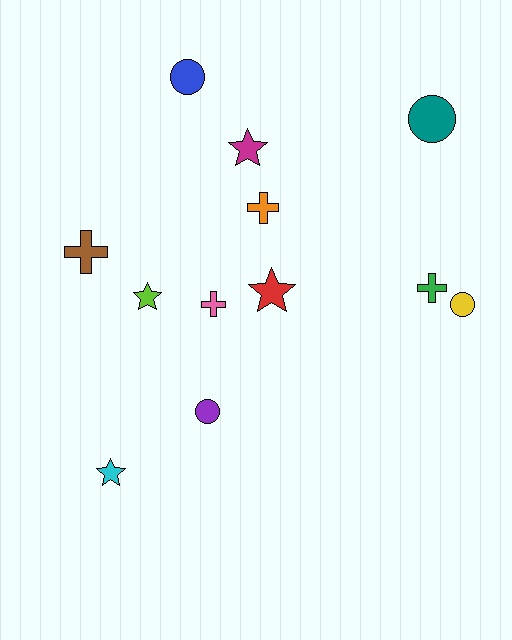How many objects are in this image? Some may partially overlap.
There are 12 objects.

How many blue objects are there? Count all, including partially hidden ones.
There is 1 blue object.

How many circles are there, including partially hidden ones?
There are 4 circles.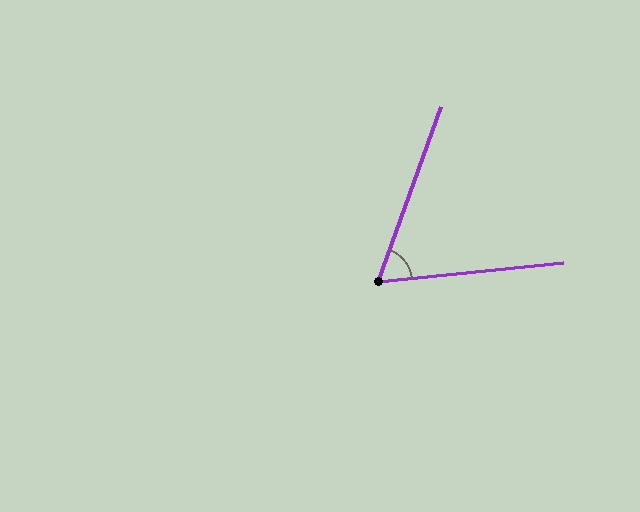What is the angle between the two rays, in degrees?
Approximately 64 degrees.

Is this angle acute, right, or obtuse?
It is acute.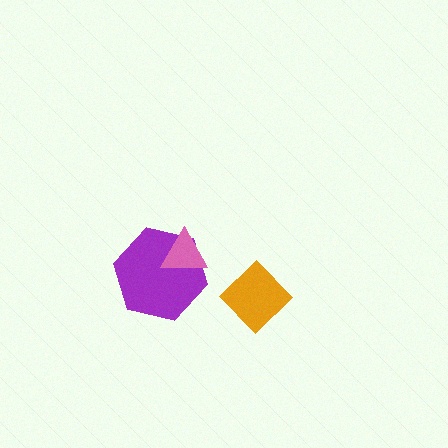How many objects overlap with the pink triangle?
1 object overlaps with the pink triangle.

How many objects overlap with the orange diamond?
0 objects overlap with the orange diamond.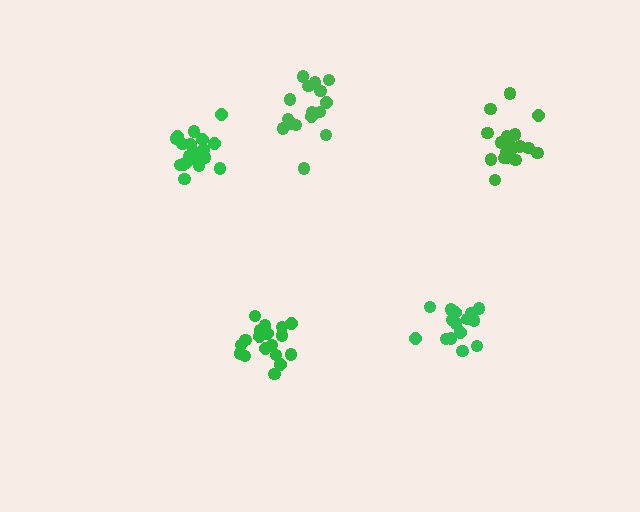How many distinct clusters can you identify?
There are 5 distinct clusters.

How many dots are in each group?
Group 1: 18 dots, Group 2: 16 dots, Group 3: 16 dots, Group 4: 18 dots, Group 5: 19 dots (87 total).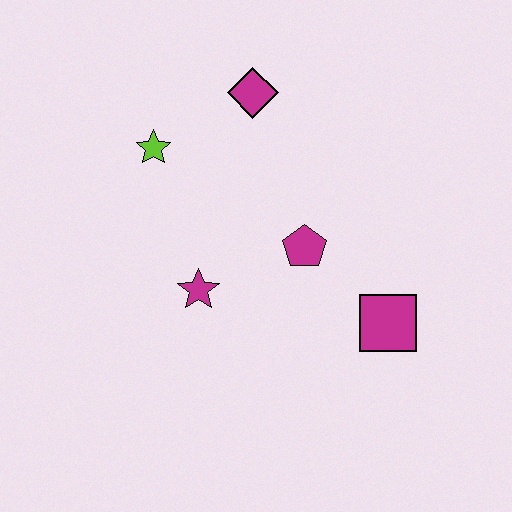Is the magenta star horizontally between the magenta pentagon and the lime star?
Yes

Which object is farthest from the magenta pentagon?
The lime star is farthest from the magenta pentagon.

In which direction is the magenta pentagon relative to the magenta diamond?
The magenta pentagon is below the magenta diamond.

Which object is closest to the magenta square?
The magenta pentagon is closest to the magenta square.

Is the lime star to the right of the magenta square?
No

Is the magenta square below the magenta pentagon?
Yes